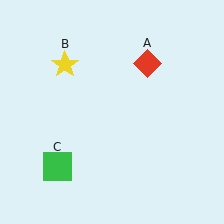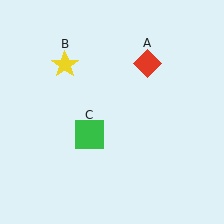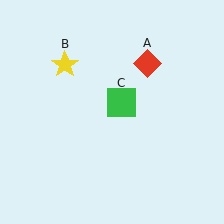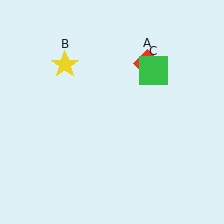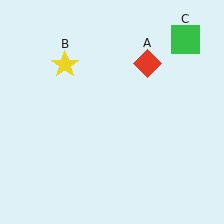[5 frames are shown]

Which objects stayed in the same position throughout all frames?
Red diamond (object A) and yellow star (object B) remained stationary.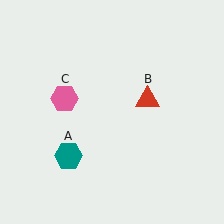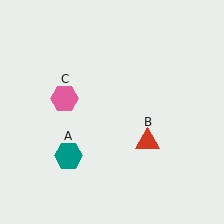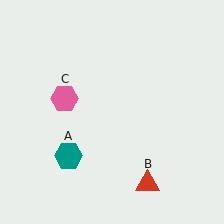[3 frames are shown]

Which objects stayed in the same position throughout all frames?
Teal hexagon (object A) and pink hexagon (object C) remained stationary.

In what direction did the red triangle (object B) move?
The red triangle (object B) moved down.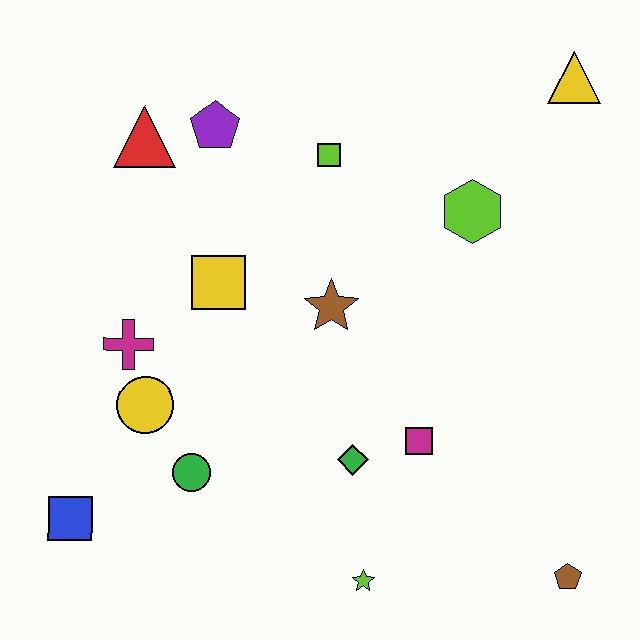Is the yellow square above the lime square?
No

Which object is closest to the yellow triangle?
The lime hexagon is closest to the yellow triangle.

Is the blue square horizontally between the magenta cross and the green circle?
No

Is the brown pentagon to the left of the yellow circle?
No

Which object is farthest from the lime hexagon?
The blue square is farthest from the lime hexagon.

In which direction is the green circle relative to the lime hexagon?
The green circle is to the left of the lime hexagon.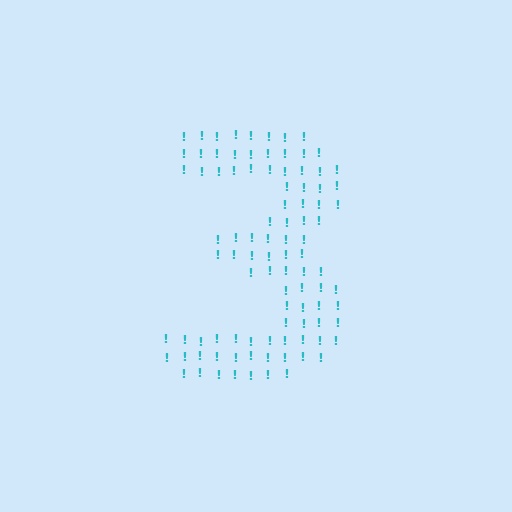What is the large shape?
The large shape is the digit 3.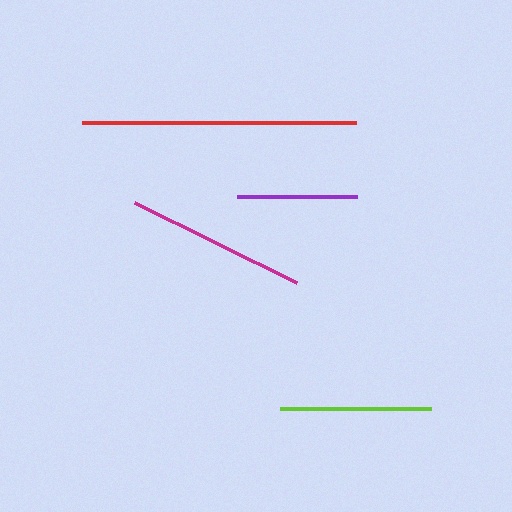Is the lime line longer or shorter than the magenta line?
The magenta line is longer than the lime line.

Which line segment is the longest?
The red line is the longest at approximately 274 pixels.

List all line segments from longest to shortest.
From longest to shortest: red, magenta, lime, purple.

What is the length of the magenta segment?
The magenta segment is approximately 181 pixels long.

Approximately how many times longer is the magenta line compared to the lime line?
The magenta line is approximately 1.2 times the length of the lime line.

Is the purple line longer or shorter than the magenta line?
The magenta line is longer than the purple line.